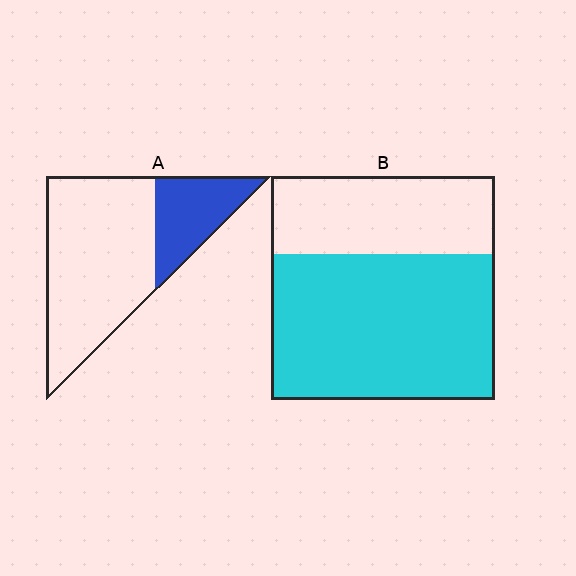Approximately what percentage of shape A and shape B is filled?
A is approximately 25% and B is approximately 65%.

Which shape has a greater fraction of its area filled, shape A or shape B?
Shape B.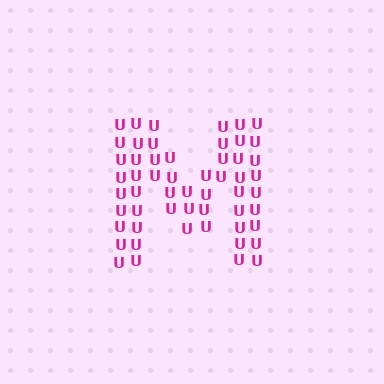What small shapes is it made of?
It is made of small letter U's.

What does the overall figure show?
The overall figure shows the letter M.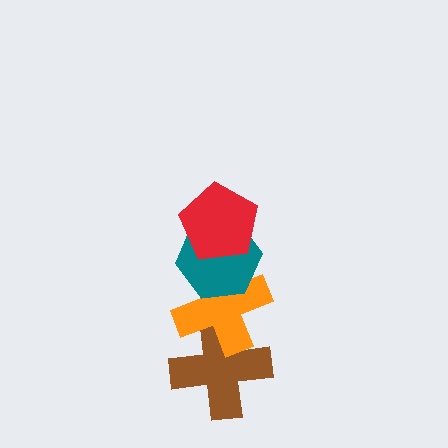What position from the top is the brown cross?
The brown cross is 4th from the top.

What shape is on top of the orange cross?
The teal hexagon is on top of the orange cross.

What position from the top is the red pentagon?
The red pentagon is 1st from the top.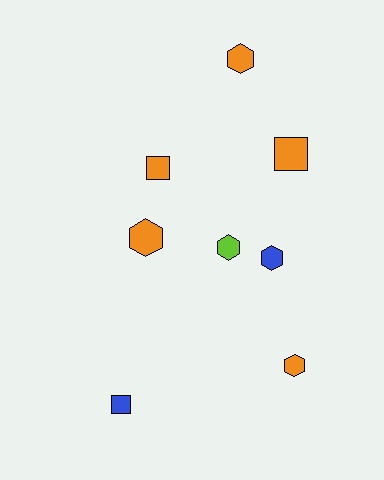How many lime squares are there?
There are no lime squares.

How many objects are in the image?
There are 8 objects.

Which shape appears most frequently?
Hexagon, with 5 objects.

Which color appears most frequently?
Orange, with 5 objects.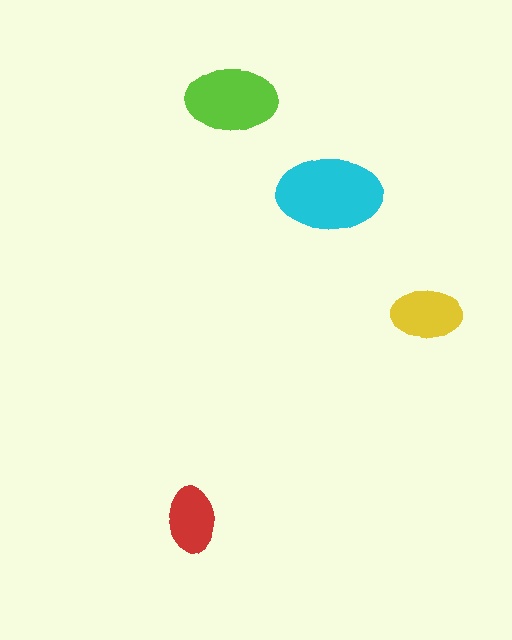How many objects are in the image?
There are 4 objects in the image.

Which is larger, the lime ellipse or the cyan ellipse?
The cyan one.